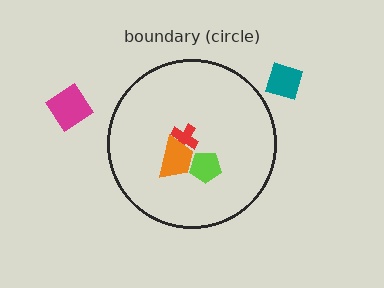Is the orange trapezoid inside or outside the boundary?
Inside.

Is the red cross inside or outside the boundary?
Inside.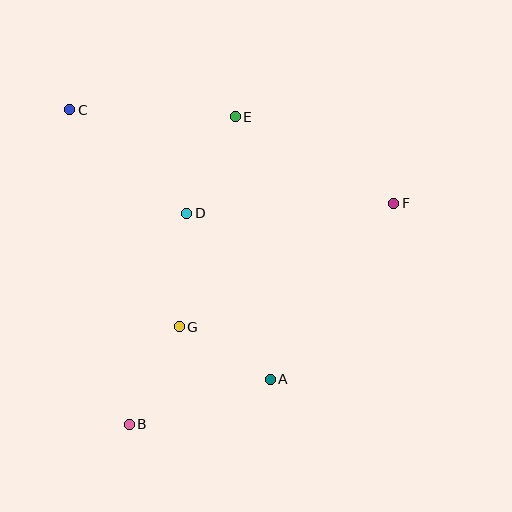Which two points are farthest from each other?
Points B and F are farthest from each other.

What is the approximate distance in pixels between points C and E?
The distance between C and E is approximately 166 pixels.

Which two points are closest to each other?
Points A and G are closest to each other.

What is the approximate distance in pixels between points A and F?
The distance between A and F is approximately 215 pixels.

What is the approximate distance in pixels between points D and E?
The distance between D and E is approximately 108 pixels.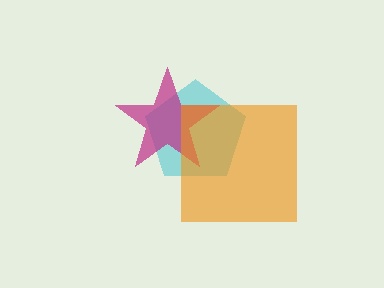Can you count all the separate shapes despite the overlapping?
Yes, there are 3 separate shapes.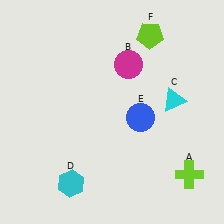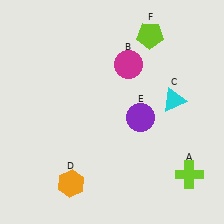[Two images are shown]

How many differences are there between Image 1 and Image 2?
There are 2 differences between the two images.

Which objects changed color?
D changed from cyan to orange. E changed from blue to purple.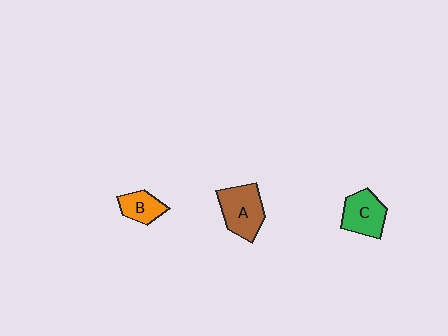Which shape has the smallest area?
Shape B (orange).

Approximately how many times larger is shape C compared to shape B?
Approximately 1.5 times.